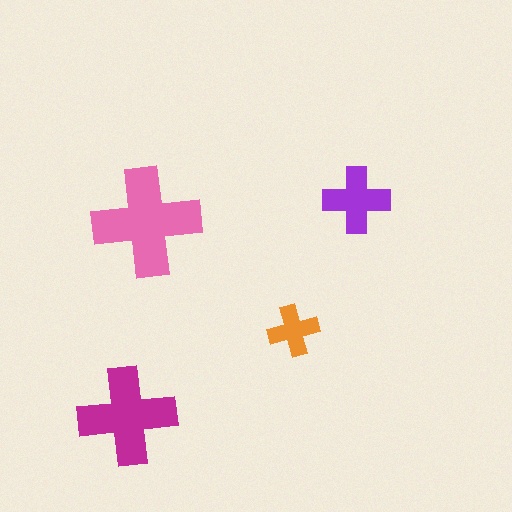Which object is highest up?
The purple cross is topmost.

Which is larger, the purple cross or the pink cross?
The pink one.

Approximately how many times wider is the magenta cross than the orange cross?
About 2 times wider.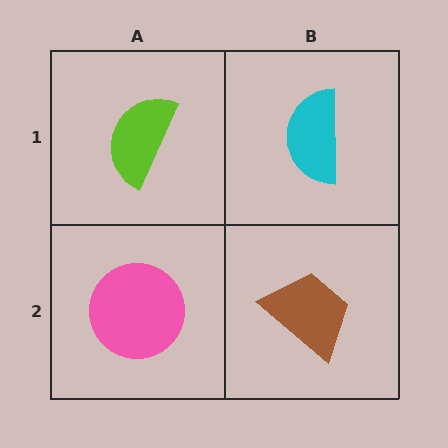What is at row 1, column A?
A lime semicircle.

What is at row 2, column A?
A pink circle.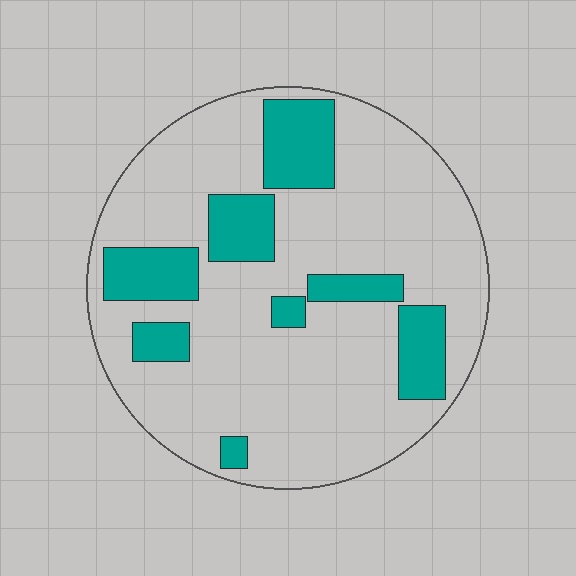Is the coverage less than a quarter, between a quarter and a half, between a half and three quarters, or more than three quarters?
Less than a quarter.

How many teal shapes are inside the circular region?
8.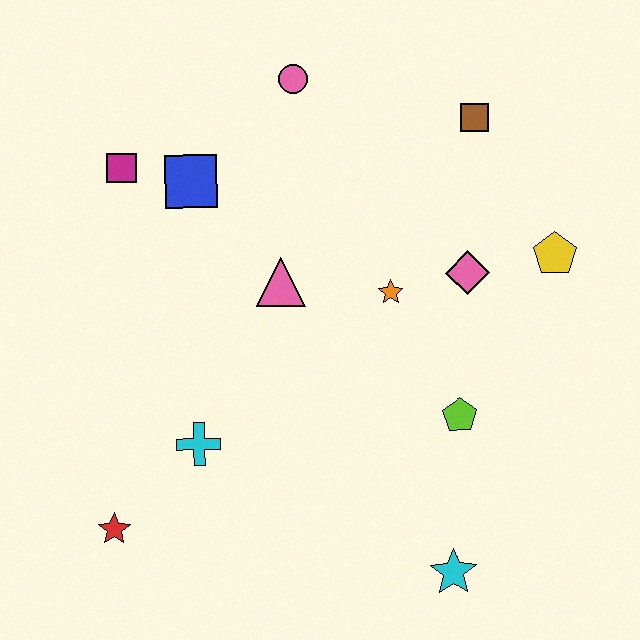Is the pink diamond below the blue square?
Yes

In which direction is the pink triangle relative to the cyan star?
The pink triangle is above the cyan star.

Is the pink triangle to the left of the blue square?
No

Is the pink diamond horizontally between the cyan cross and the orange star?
No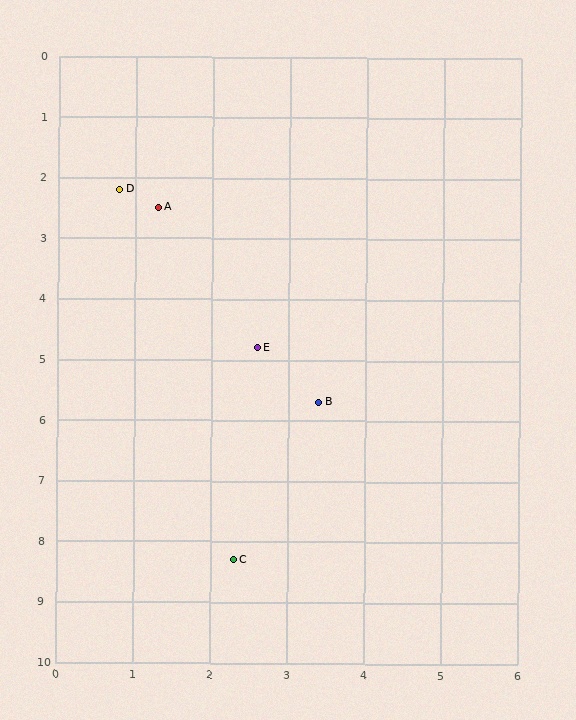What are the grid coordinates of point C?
Point C is at approximately (2.3, 8.3).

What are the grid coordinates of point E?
Point E is at approximately (2.6, 4.8).